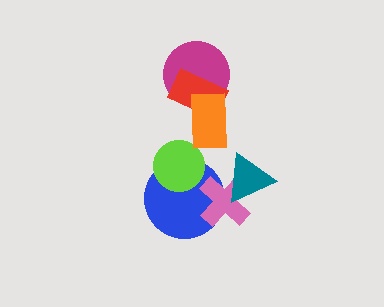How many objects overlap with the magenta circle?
2 objects overlap with the magenta circle.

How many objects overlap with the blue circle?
2 objects overlap with the blue circle.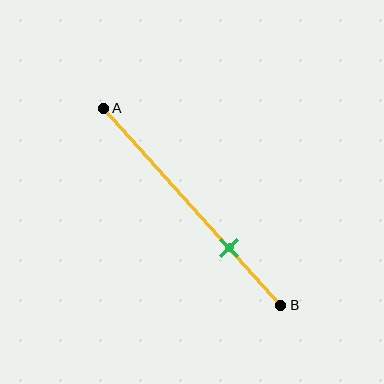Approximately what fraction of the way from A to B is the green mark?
The green mark is approximately 70% of the way from A to B.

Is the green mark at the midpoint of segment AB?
No, the mark is at about 70% from A, not at the 50% midpoint.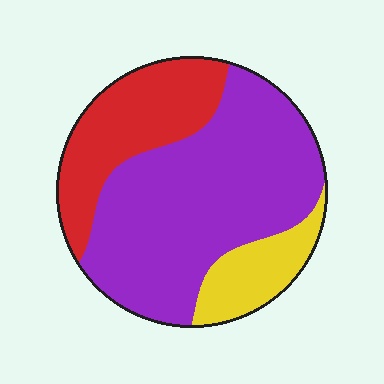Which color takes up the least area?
Yellow, at roughly 15%.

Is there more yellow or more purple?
Purple.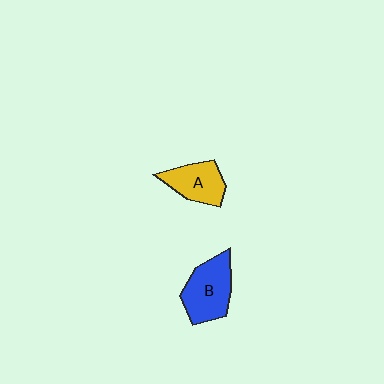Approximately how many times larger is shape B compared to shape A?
Approximately 1.3 times.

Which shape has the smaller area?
Shape A (yellow).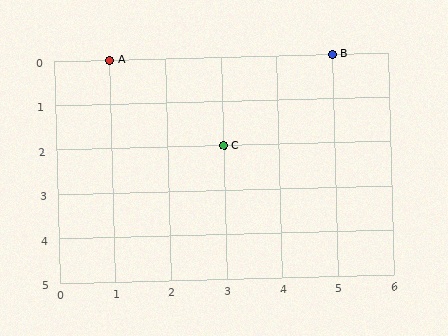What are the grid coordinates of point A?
Point A is at grid coordinates (1, 0).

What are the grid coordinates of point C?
Point C is at grid coordinates (3, 2).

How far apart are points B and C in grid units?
Points B and C are 2 columns and 2 rows apart (about 2.8 grid units diagonally).